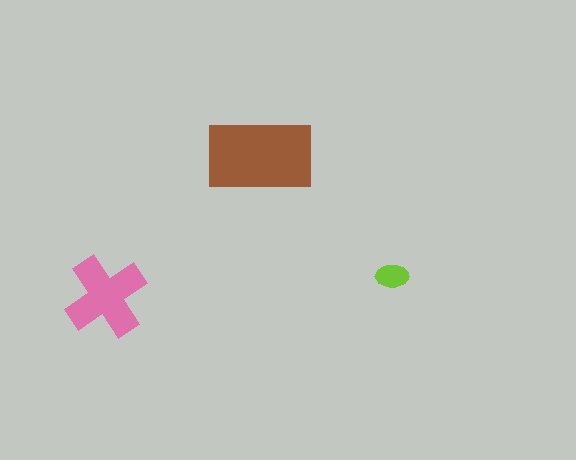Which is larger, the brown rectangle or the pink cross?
The brown rectangle.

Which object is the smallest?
The lime ellipse.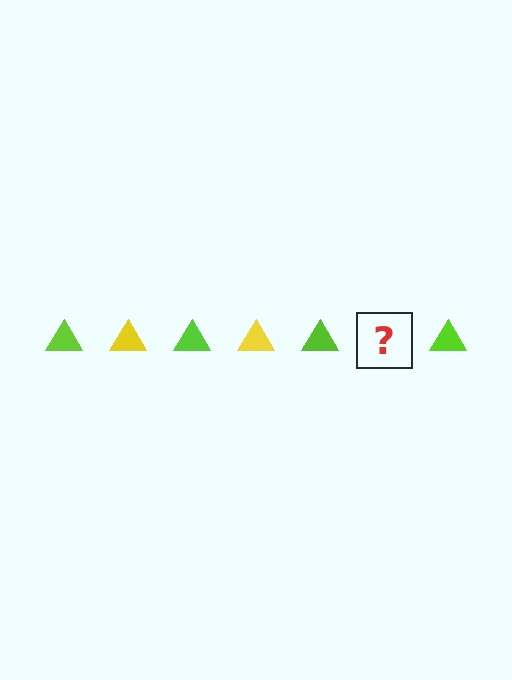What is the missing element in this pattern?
The missing element is a yellow triangle.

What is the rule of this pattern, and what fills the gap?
The rule is that the pattern cycles through lime, yellow triangles. The gap should be filled with a yellow triangle.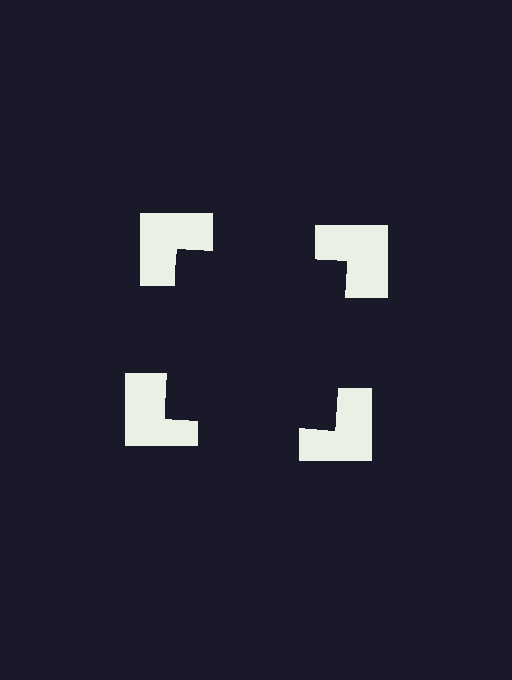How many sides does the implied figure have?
4 sides.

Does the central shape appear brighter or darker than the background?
It typically appears slightly darker than the background, even though no actual brightness change is drawn.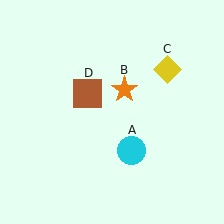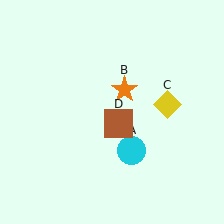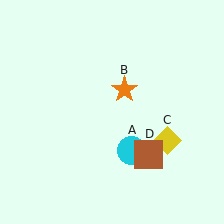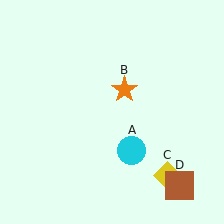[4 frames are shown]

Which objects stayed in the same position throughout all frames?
Cyan circle (object A) and orange star (object B) remained stationary.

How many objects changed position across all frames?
2 objects changed position: yellow diamond (object C), brown square (object D).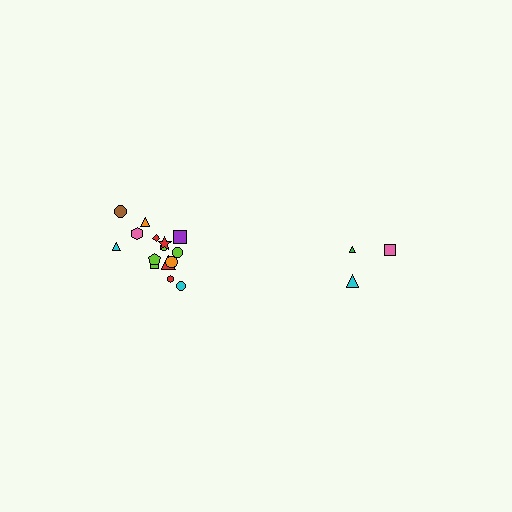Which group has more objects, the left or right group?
The left group.